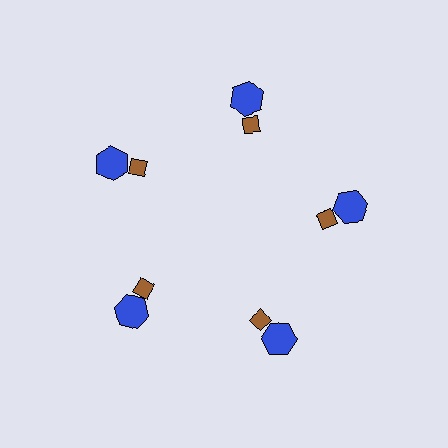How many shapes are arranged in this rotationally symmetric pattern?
There are 10 shapes, arranged in 5 groups of 2.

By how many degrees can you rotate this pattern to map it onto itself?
The pattern maps onto itself every 72 degrees of rotation.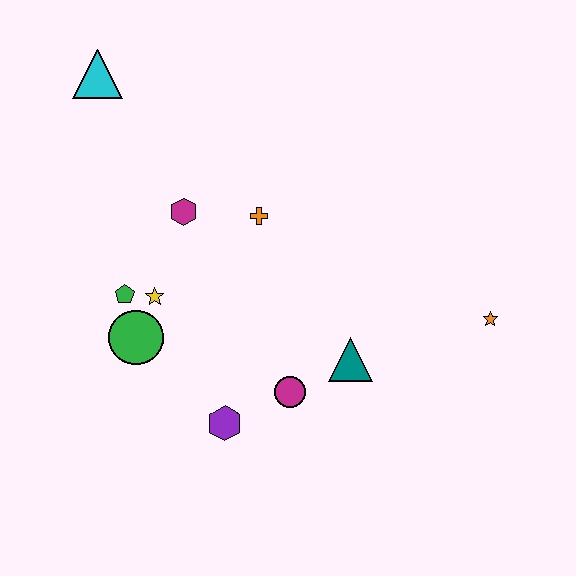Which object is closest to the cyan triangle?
The magenta hexagon is closest to the cyan triangle.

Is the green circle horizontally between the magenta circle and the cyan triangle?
Yes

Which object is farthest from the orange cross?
The orange star is farthest from the orange cross.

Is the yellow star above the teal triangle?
Yes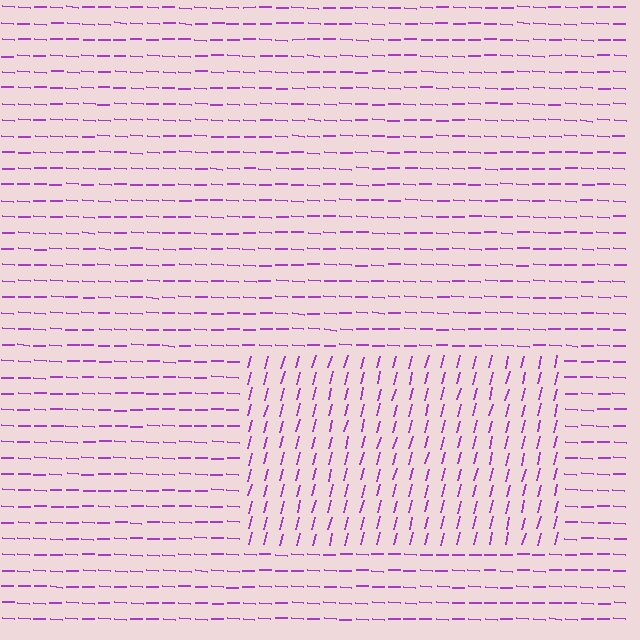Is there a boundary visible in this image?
Yes, there is a texture boundary formed by a change in line orientation.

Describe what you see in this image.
The image is filled with small purple line segments. A rectangle region in the image has lines oriented differently from the surrounding lines, creating a visible texture boundary.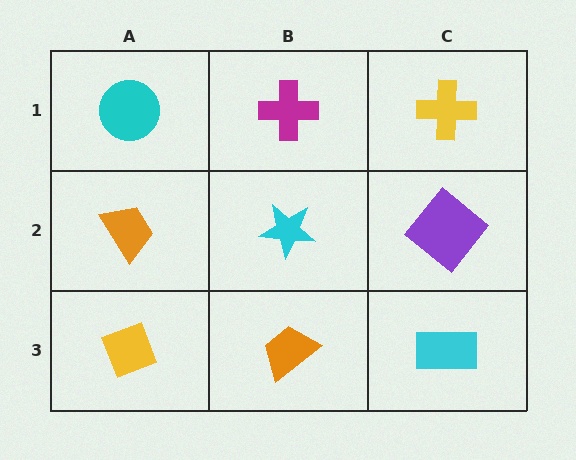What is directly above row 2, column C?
A yellow cross.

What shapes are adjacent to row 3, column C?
A purple diamond (row 2, column C), an orange trapezoid (row 3, column B).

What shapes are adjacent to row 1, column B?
A cyan star (row 2, column B), a cyan circle (row 1, column A), a yellow cross (row 1, column C).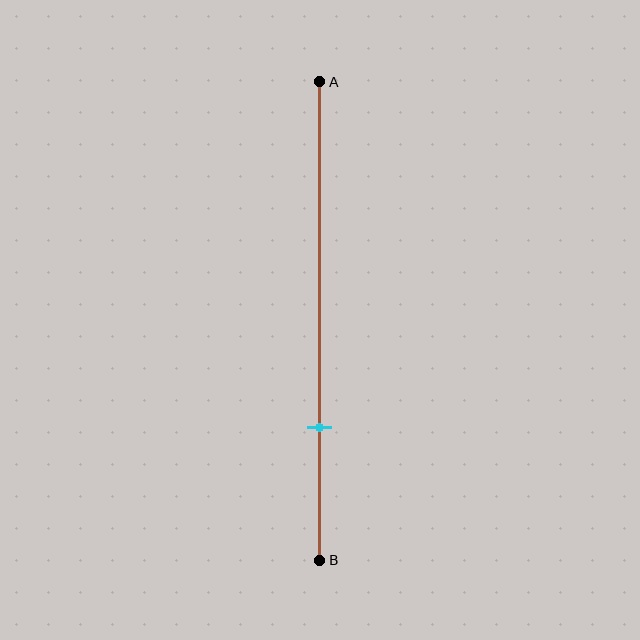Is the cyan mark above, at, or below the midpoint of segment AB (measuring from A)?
The cyan mark is below the midpoint of segment AB.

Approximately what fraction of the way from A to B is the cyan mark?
The cyan mark is approximately 70% of the way from A to B.